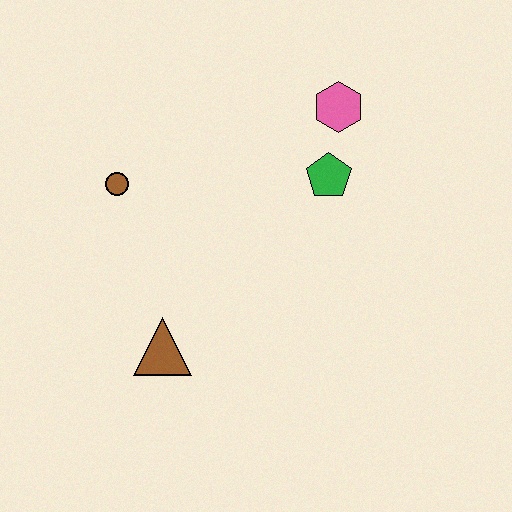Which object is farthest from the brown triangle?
The pink hexagon is farthest from the brown triangle.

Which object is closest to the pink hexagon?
The green pentagon is closest to the pink hexagon.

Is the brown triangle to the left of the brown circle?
No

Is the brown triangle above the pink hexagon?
No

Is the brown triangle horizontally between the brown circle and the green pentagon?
Yes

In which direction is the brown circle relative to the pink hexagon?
The brown circle is to the left of the pink hexagon.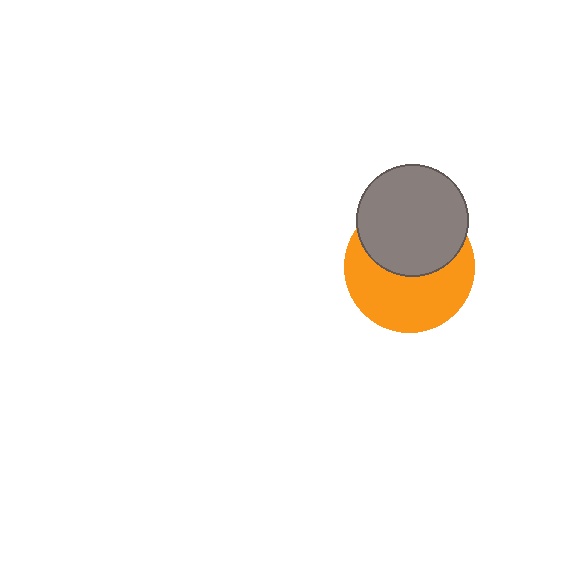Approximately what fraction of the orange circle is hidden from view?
Roughly 45% of the orange circle is hidden behind the gray circle.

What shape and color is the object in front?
The object in front is a gray circle.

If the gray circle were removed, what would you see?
You would see the complete orange circle.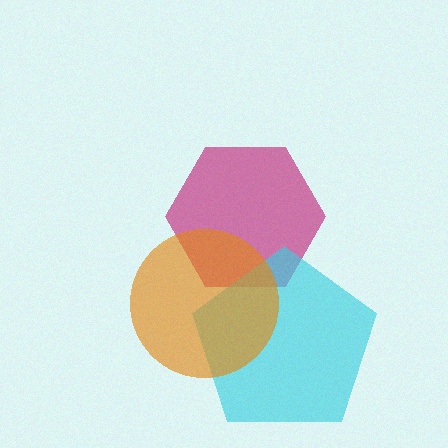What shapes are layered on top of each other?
The layered shapes are: a magenta hexagon, a cyan pentagon, an orange circle.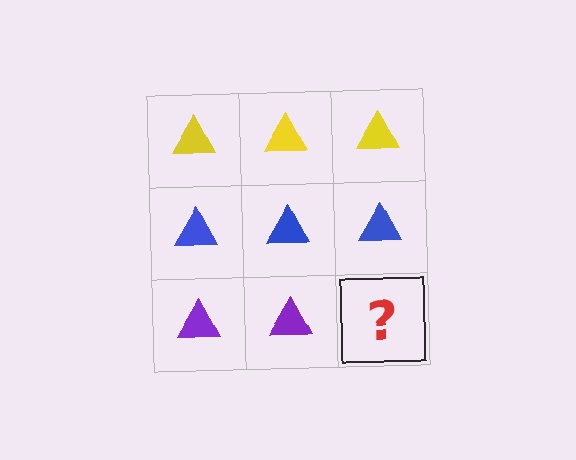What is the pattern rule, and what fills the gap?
The rule is that each row has a consistent color. The gap should be filled with a purple triangle.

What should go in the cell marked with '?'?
The missing cell should contain a purple triangle.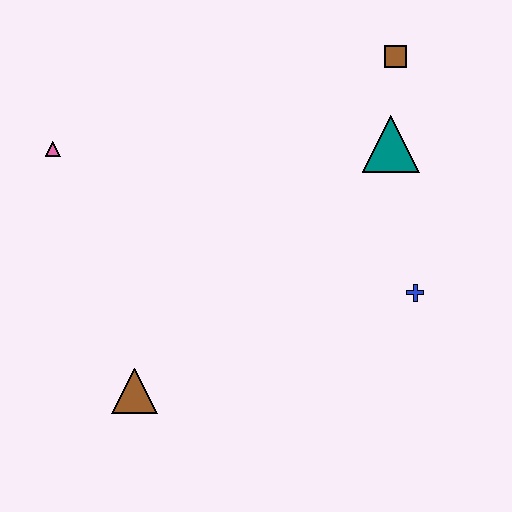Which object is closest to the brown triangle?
The pink triangle is closest to the brown triangle.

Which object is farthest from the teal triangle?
The brown triangle is farthest from the teal triangle.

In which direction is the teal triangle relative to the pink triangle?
The teal triangle is to the right of the pink triangle.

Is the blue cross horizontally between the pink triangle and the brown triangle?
No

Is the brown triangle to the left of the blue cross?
Yes